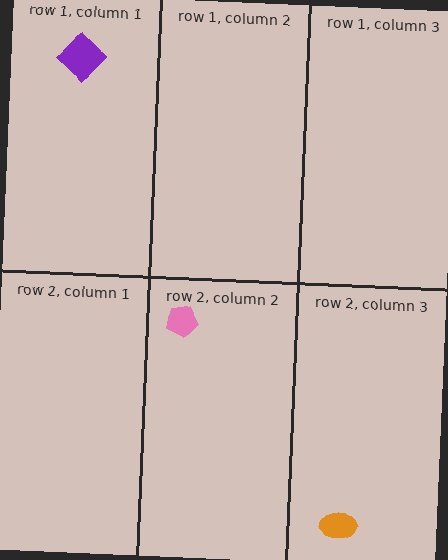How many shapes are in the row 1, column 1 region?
1.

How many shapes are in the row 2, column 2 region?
1.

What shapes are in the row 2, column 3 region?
The orange ellipse.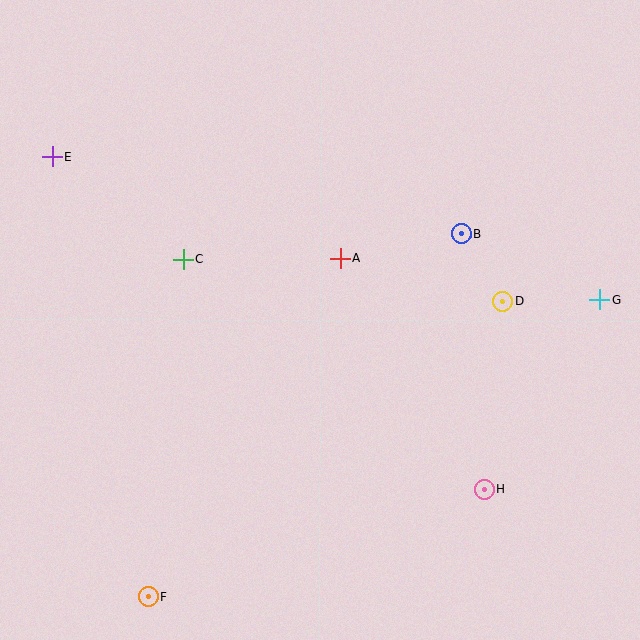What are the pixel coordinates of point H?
Point H is at (485, 489).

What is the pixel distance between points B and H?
The distance between B and H is 256 pixels.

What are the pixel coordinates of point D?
Point D is at (503, 301).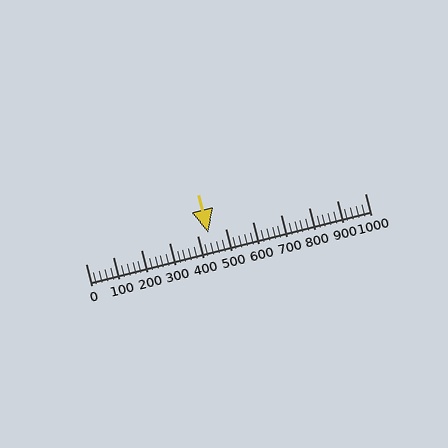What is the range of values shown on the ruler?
The ruler shows values from 0 to 1000.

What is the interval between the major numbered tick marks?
The major tick marks are spaced 100 units apart.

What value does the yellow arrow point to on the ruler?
The yellow arrow points to approximately 440.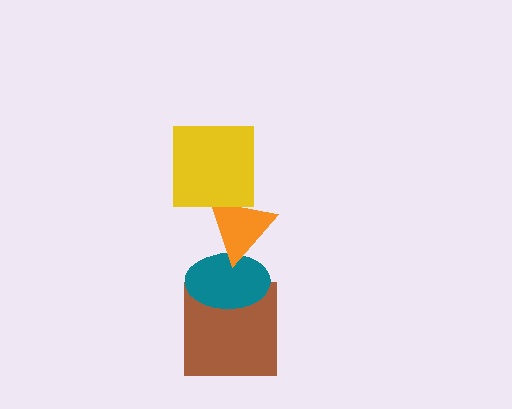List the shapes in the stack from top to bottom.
From top to bottom: the yellow square, the orange triangle, the teal ellipse, the brown square.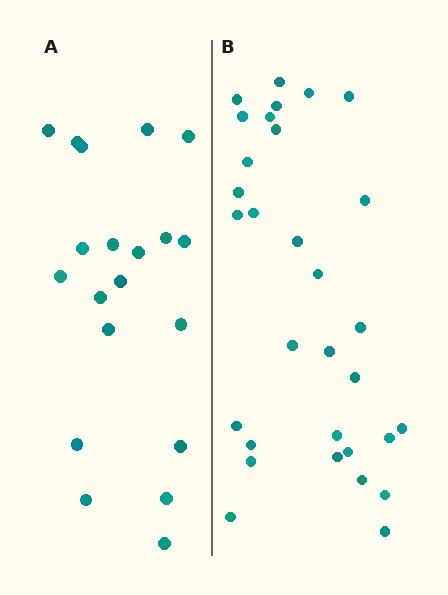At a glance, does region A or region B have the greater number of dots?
Region B (the right region) has more dots.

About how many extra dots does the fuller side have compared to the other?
Region B has roughly 12 or so more dots than region A.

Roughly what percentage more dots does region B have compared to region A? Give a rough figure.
About 55% more.